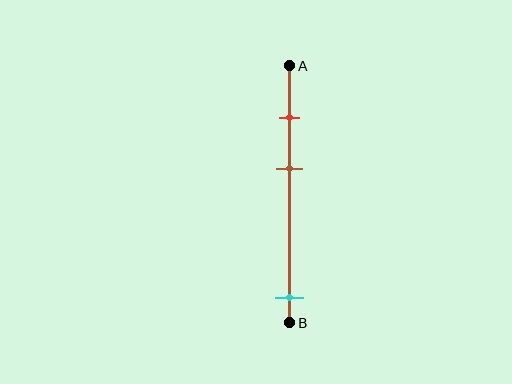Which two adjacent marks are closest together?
The red and brown marks are the closest adjacent pair.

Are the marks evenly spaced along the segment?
No, the marks are not evenly spaced.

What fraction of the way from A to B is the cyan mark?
The cyan mark is approximately 90% (0.9) of the way from A to B.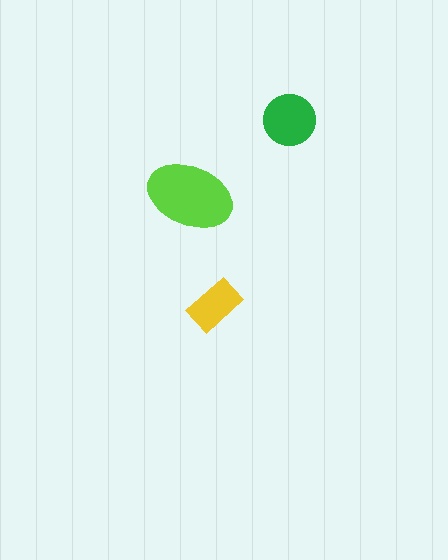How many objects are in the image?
There are 3 objects in the image.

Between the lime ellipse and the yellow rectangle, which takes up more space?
The lime ellipse.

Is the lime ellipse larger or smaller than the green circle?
Larger.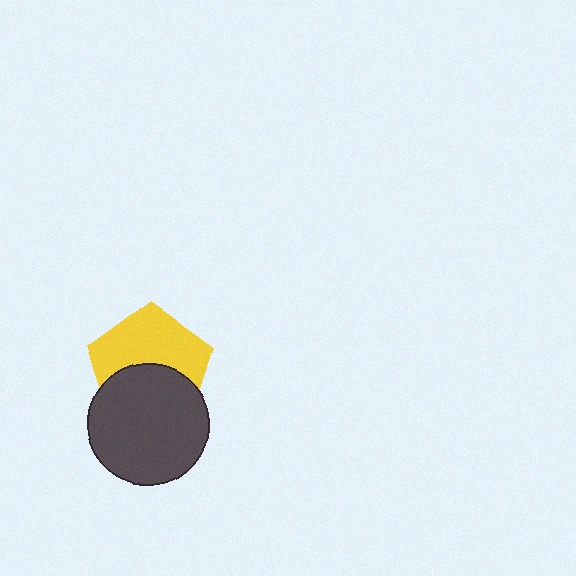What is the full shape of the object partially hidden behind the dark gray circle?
The partially hidden object is a yellow pentagon.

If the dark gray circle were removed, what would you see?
You would see the complete yellow pentagon.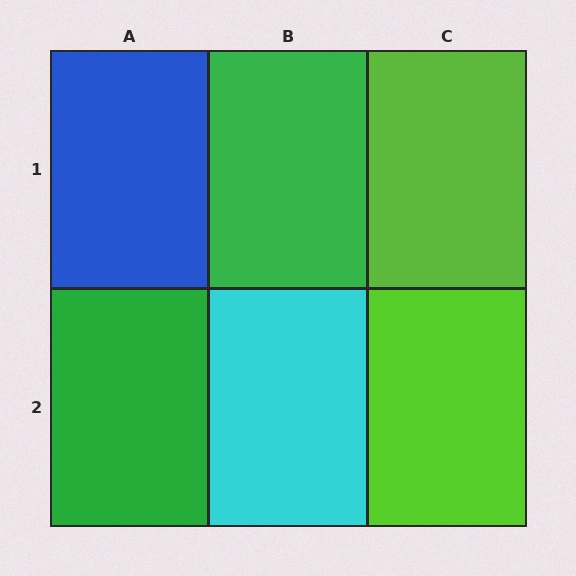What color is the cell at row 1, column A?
Blue.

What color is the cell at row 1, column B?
Green.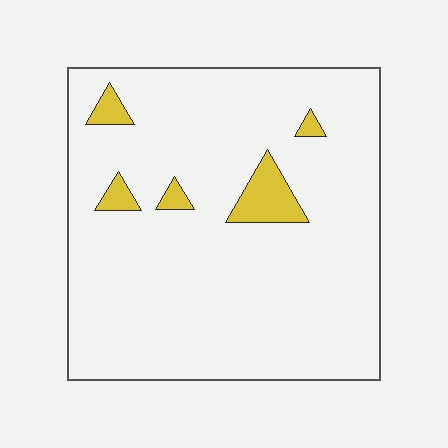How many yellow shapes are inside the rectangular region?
5.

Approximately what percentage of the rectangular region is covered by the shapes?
Approximately 5%.